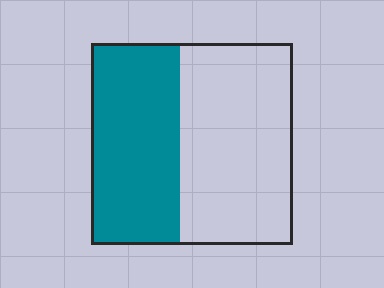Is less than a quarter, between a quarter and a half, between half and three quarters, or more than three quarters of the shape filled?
Between a quarter and a half.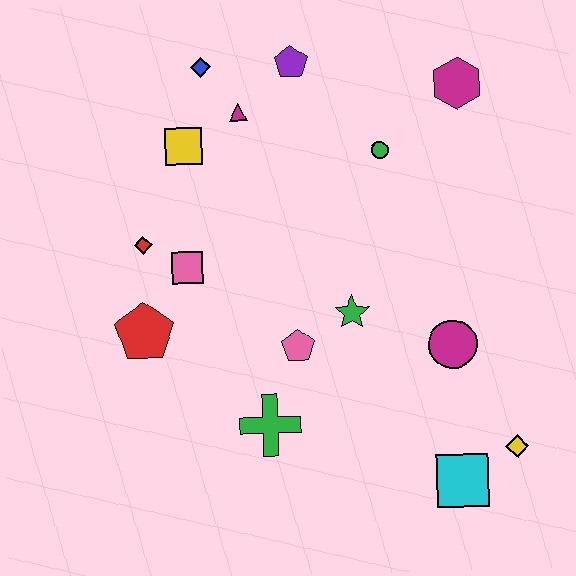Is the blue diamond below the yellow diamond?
No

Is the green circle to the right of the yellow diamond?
No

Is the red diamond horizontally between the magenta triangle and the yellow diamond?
No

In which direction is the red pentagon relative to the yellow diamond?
The red pentagon is to the left of the yellow diamond.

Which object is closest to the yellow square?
The magenta triangle is closest to the yellow square.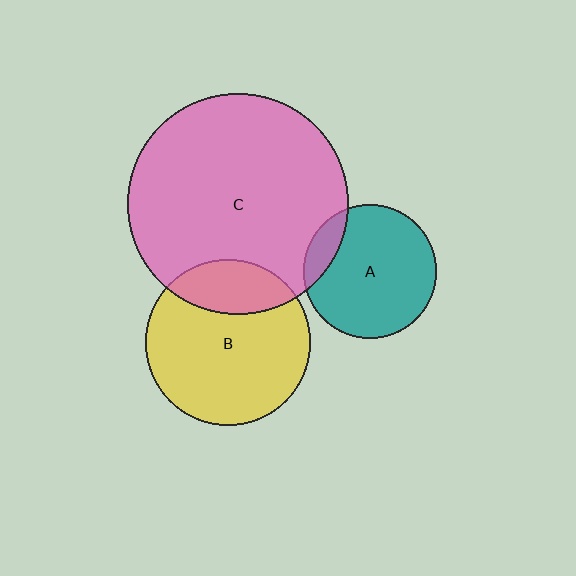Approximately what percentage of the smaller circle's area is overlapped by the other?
Approximately 25%.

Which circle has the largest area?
Circle C (pink).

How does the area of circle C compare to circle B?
Approximately 1.8 times.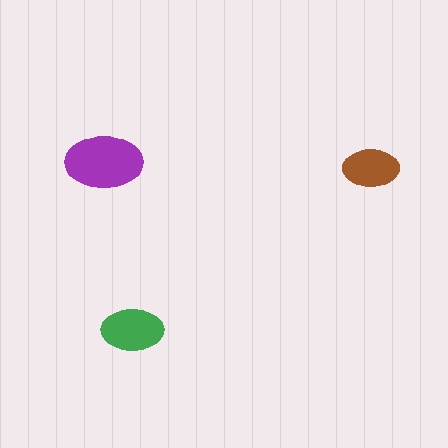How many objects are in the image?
There are 3 objects in the image.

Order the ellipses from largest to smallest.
the purple one, the green one, the brown one.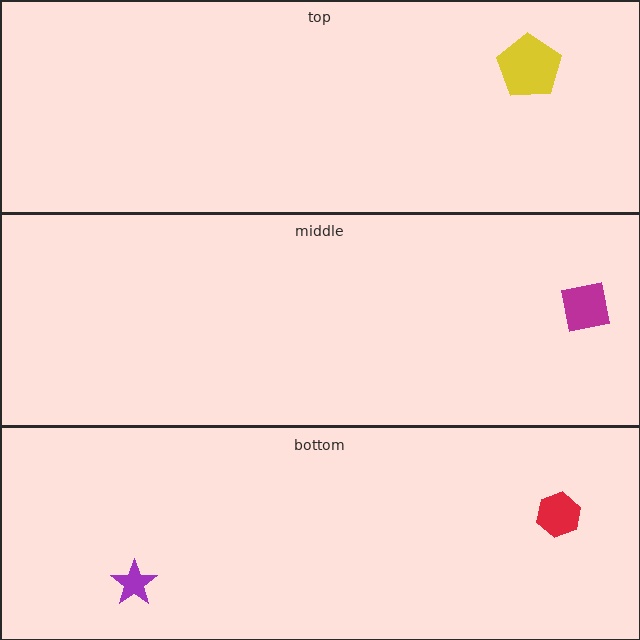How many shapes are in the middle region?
1.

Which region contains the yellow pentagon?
The top region.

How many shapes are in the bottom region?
2.